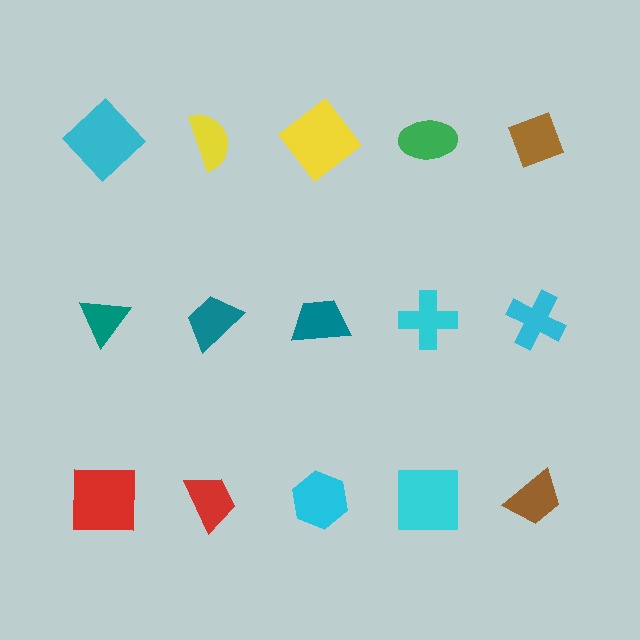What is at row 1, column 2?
A yellow semicircle.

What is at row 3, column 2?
A red trapezoid.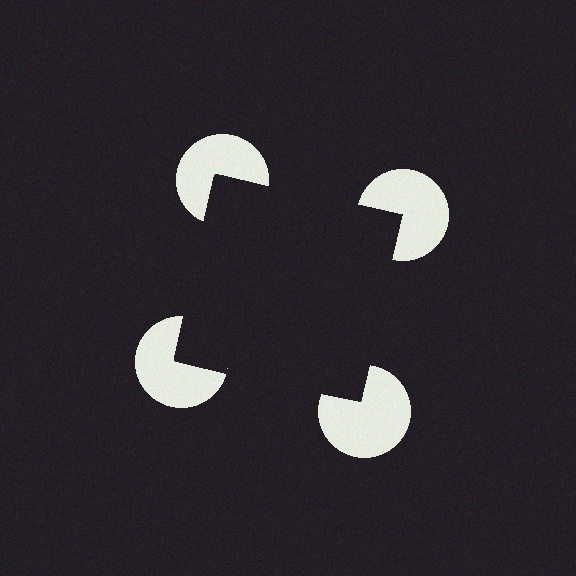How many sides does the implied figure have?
4 sides.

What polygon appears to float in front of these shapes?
An illusory square — its edges are inferred from the aligned wedge cuts in the pac-man discs, not physically drawn.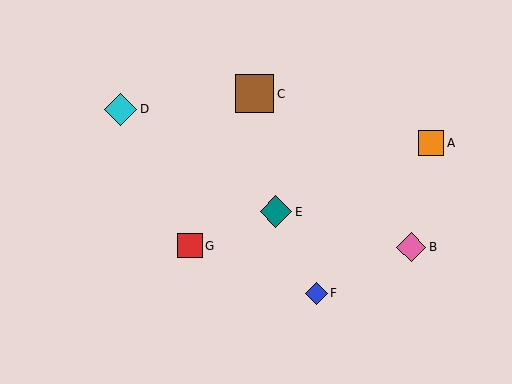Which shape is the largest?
The brown square (labeled C) is the largest.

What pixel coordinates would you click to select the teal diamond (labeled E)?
Click at (276, 212) to select the teal diamond E.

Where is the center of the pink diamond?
The center of the pink diamond is at (411, 247).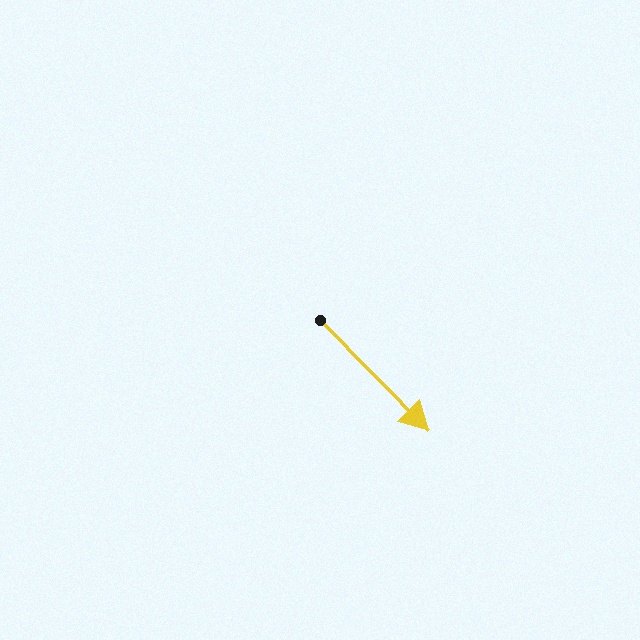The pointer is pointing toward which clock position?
Roughly 5 o'clock.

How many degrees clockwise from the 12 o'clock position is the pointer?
Approximately 136 degrees.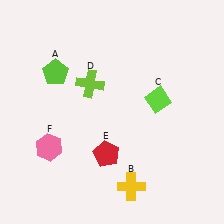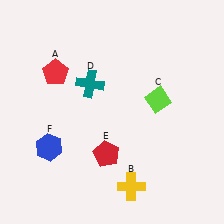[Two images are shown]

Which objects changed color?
A changed from lime to red. D changed from lime to teal. F changed from pink to blue.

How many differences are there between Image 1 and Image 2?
There are 3 differences between the two images.